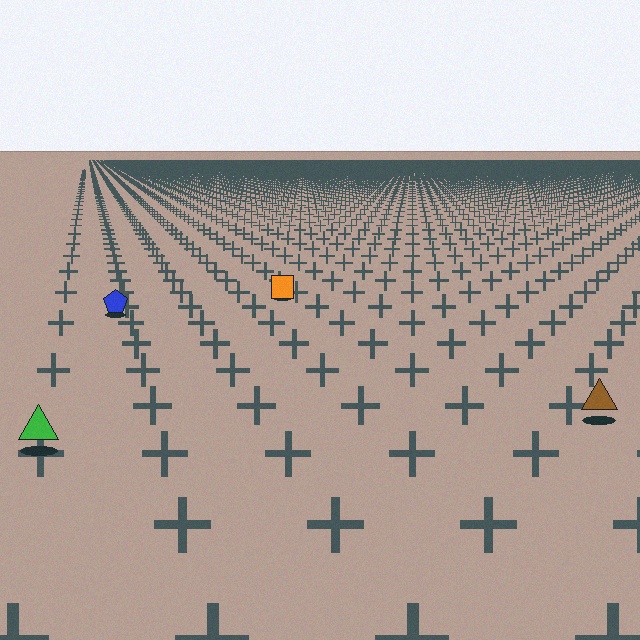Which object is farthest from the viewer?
The orange square is farthest from the viewer. It appears smaller and the ground texture around it is denser.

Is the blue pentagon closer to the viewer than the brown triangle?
No. The brown triangle is closer — you can tell from the texture gradient: the ground texture is coarser near it.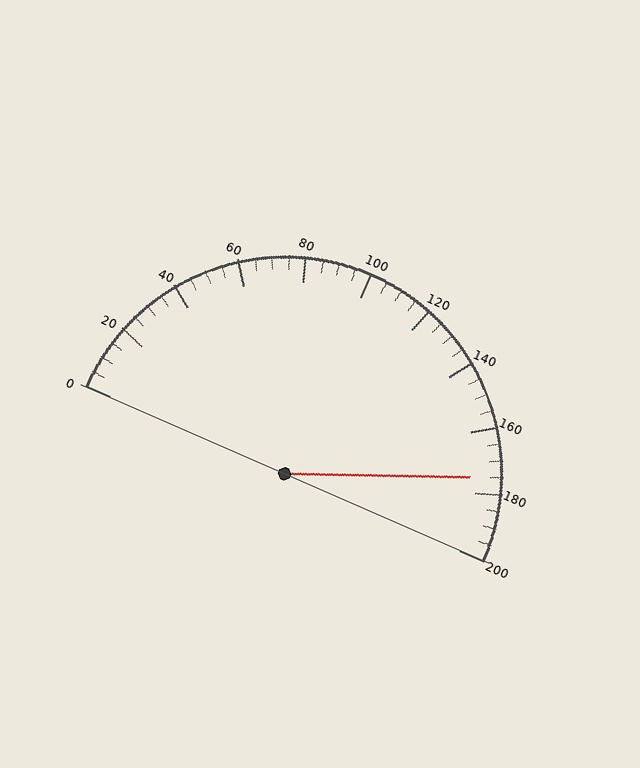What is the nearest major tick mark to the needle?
The nearest major tick mark is 180.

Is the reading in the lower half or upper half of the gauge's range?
The reading is in the upper half of the range (0 to 200).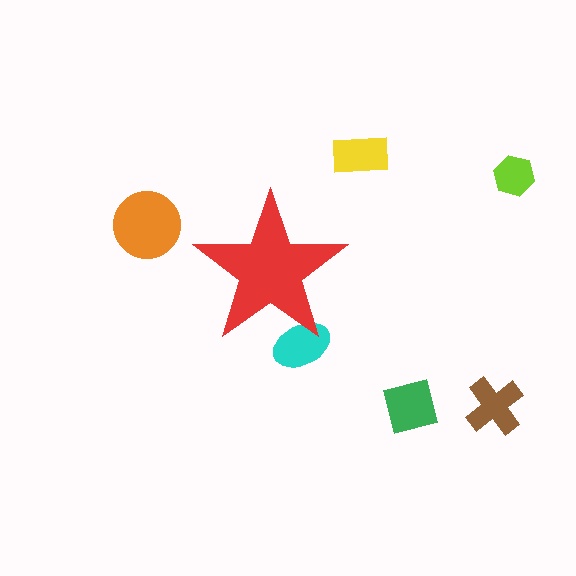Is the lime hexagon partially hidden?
No, the lime hexagon is fully visible.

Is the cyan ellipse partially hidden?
Yes, the cyan ellipse is partially hidden behind the red star.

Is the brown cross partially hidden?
No, the brown cross is fully visible.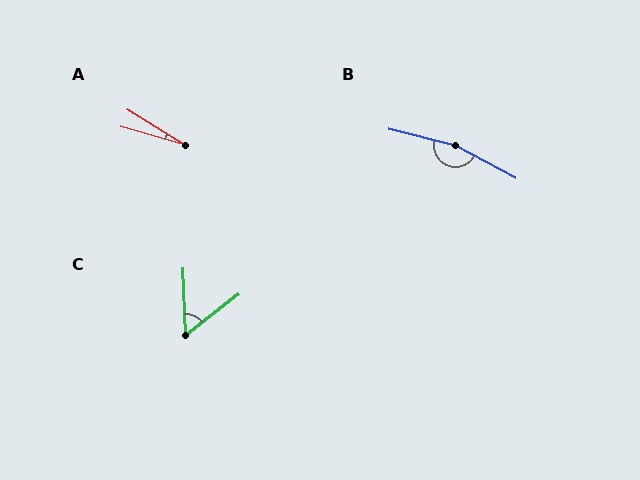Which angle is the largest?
B, at approximately 166 degrees.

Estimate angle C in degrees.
Approximately 54 degrees.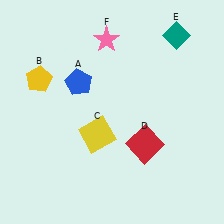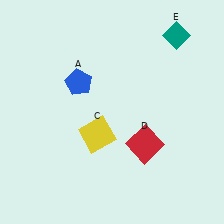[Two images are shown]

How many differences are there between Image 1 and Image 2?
There are 2 differences between the two images.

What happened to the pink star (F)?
The pink star (F) was removed in Image 2. It was in the top-left area of Image 1.